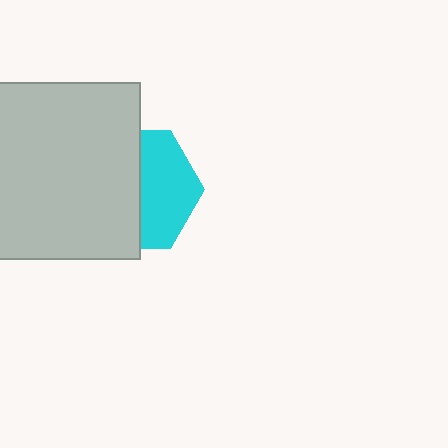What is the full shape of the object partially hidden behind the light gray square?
The partially hidden object is a cyan hexagon.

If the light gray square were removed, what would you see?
You would see the complete cyan hexagon.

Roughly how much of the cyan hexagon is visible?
About half of it is visible (roughly 45%).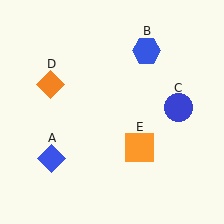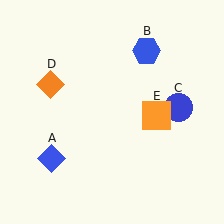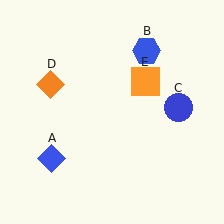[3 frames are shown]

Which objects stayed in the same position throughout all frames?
Blue diamond (object A) and blue hexagon (object B) and blue circle (object C) and orange diamond (object D) remained stationary.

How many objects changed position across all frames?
1 object changed position: orange square (object E).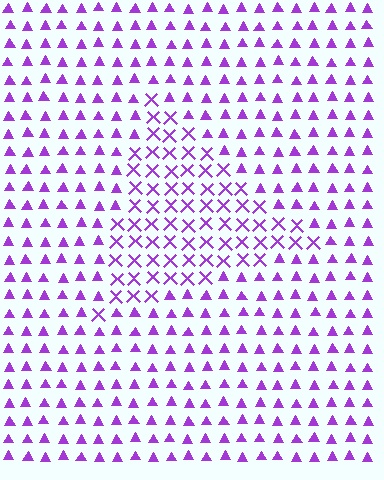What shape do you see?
I see a triangle.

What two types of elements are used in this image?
The image uses X marks inside the triangle region and triangles outside it.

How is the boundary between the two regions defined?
The boundary is defined by a change in element shape: X marks inside vs. triangles outside. All elements share the same color and spacing.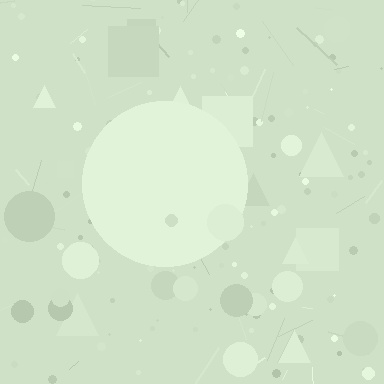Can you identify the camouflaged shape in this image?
The camouflaged shape is a circle.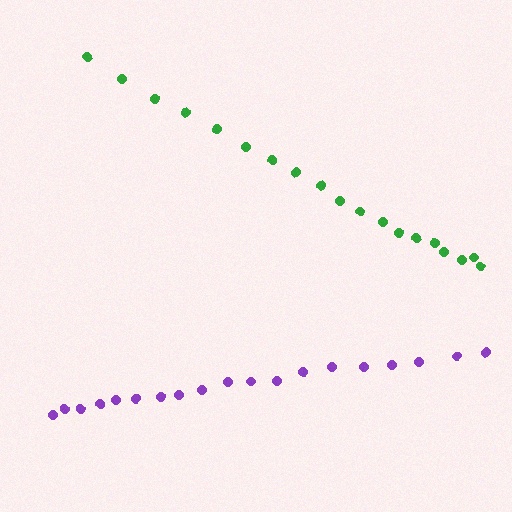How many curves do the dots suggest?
There are 2 distinct paths.